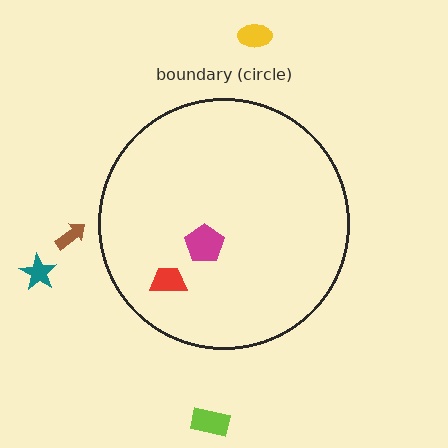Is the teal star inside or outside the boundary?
Outside.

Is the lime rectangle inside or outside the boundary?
Outside.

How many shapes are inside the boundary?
2 inside, 4 outside.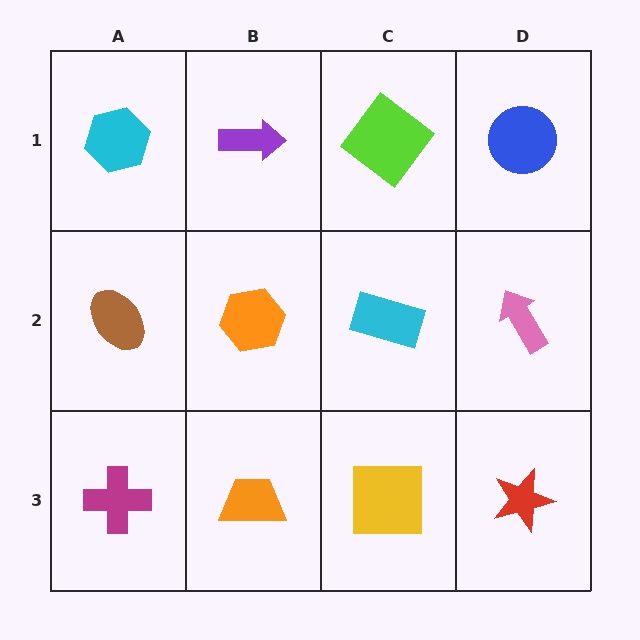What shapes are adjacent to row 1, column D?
A pink arrow (row 2, column D), a lime diamond (row 1, column C).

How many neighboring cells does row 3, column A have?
2.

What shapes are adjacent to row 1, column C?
A cyan rectangle (row 2, column C), a purple arrow (row 1, column B), a blue circle (row 1, column D).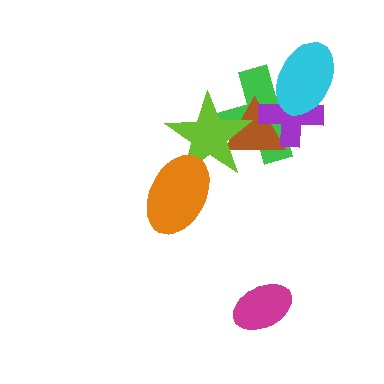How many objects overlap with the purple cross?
3 objects overlap with the purple cross.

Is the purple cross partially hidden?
Yes, it is partially covered by another shape.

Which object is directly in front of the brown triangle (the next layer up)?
The lime star is directly in front of the brown triangle.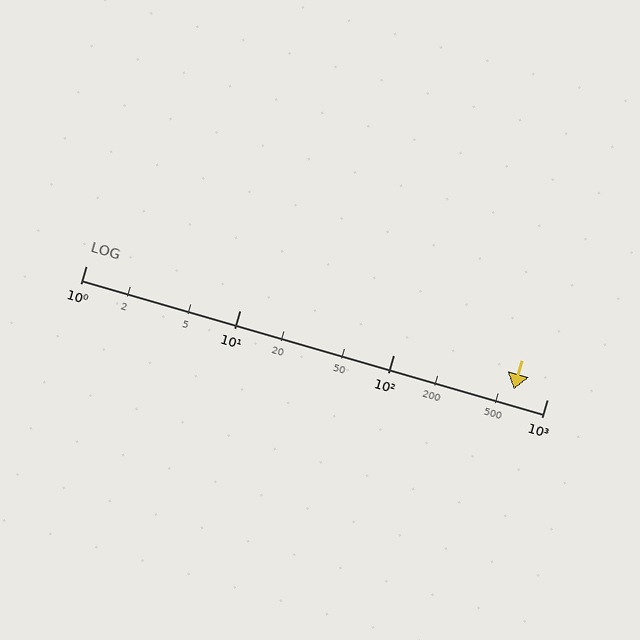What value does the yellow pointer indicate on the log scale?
The pointer indicates approximately 610.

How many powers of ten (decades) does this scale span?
The scale spans 3 decades, from 1 to 1000.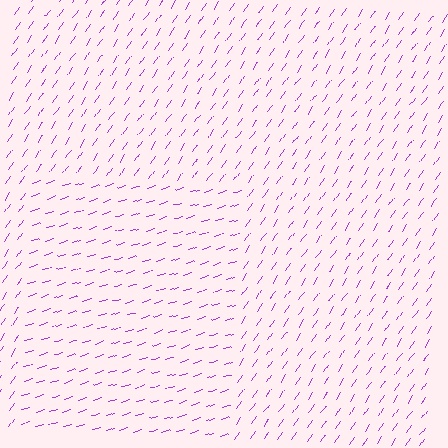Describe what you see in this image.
The image is filled with small purple line segments. A rectangle region in the image has lines oriented differently from the surrounding lines, creating a visible texture boundary.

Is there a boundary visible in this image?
Yes, there is a texture boundary formed by a change in line orientation.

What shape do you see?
I see a rectangle.